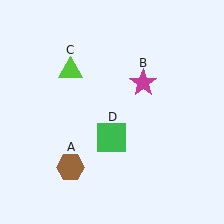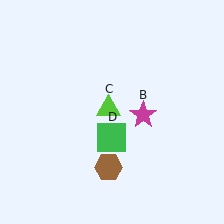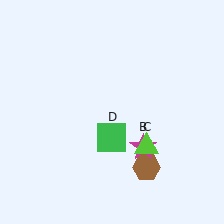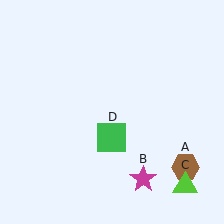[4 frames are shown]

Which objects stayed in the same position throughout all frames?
Green square (object D) remained stationary.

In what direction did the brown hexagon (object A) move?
The brown hexagon (object A) moved right.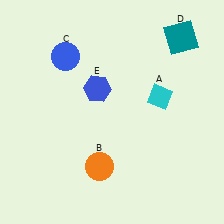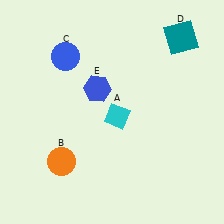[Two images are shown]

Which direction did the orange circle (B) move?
The orange circle (B) moved left.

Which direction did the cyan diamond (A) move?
The cyan diamond (A) moved left.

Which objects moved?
The objects that moved are: the cyan diamond (A), the orange circle (B).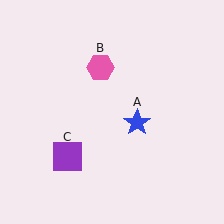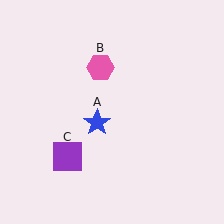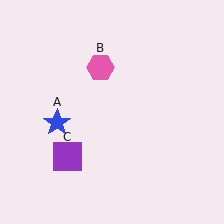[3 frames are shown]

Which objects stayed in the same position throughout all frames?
Pink hexagon (object B) and purple square (object C) remained stationary.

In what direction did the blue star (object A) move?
The blue star (object A) moved left.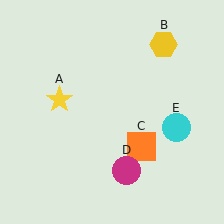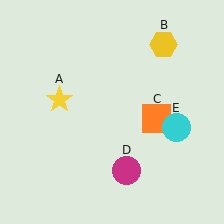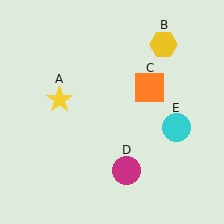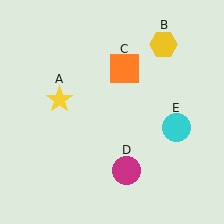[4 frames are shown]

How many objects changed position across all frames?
1 object changed position: orange square (object C).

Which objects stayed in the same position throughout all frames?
Yellow star (object A) and yellow hexagon (object B) and magenta circle (object D) and cyan circle (object E) remained stationary.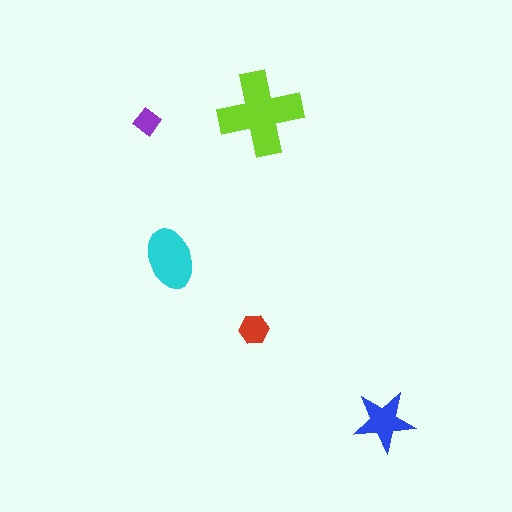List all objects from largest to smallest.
The lime cross, the cyan ellipse, the blue star, the red hexagon, the purple diamond.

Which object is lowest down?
The blue star is bottommost.